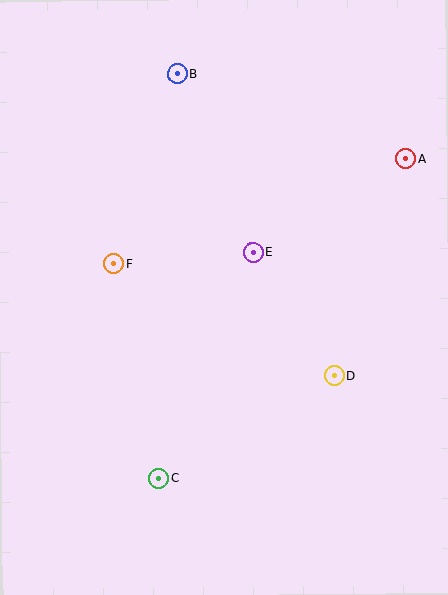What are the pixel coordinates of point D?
Point D is at (334, 376).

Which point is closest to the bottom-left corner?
Point C is closest to the bottom-left corner.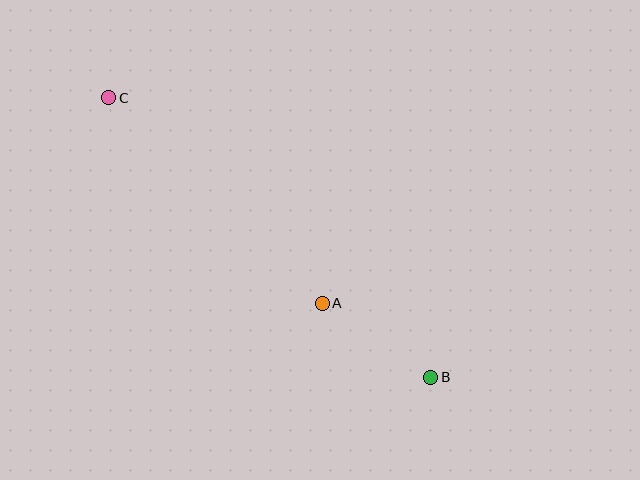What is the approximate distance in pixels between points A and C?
The distance between A and C is approximately 297 pixels.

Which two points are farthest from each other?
Points B and C are farthest from each other.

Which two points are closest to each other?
Points A and B are closest to each other.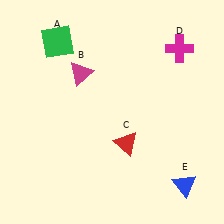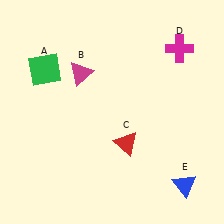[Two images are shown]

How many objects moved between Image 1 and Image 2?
1 object moved between the two images.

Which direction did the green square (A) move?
The green square (A) moved down.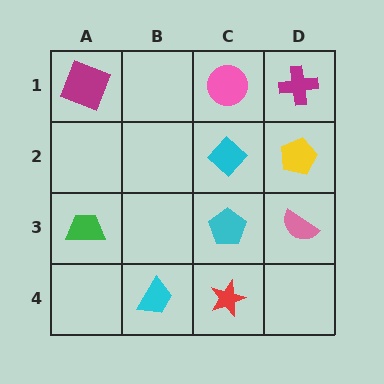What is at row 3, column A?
A green trapezoid.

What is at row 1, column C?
A pink circle.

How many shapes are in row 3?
3 shapes.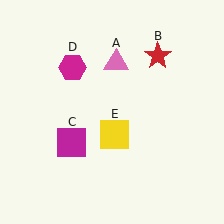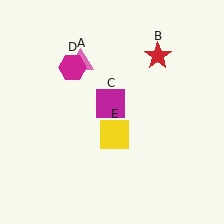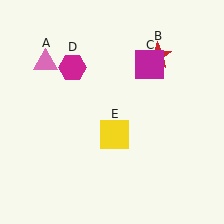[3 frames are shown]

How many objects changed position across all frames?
2 objects changed position: pink triangle (object A), magenta square (object C).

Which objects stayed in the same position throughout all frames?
Red star (object B) and magenta hexagon (object D) and yellow square (object E) remained stationary.